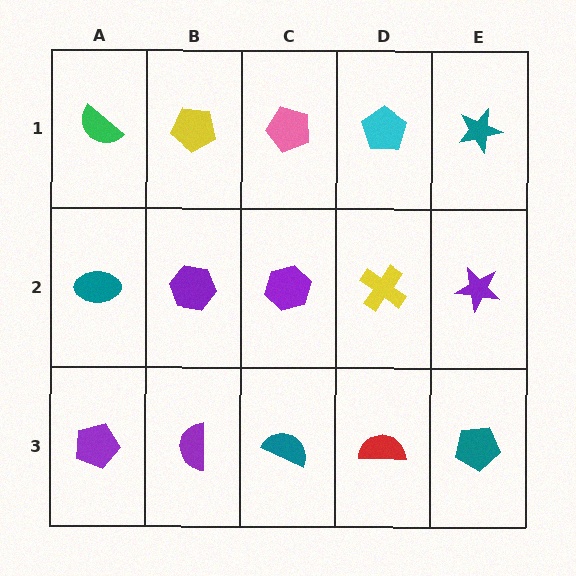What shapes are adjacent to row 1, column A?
A teal ellipse (row 2, column A), a yellow pentagon (row 1, column B).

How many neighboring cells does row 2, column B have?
4.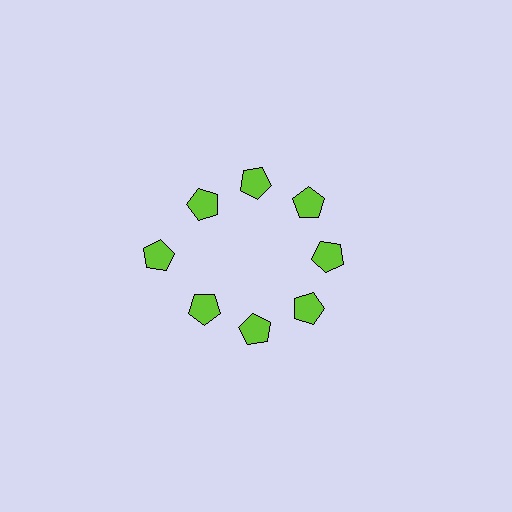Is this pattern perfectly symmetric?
No. The 8 lime pentagons are arranged in a ring, but one element near the 9 o'clock position is pushed outward from the center, breaking the 8-fold rotational symmetry.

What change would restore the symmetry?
The symmetry would be restored by moving it inward, back onto the ring so that all 8 pentagons sit at equal angles and equal distance from the center.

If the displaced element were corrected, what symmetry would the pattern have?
It would have 8-fold rotational symmetry — the pattern would map onto itself every 45 degrees.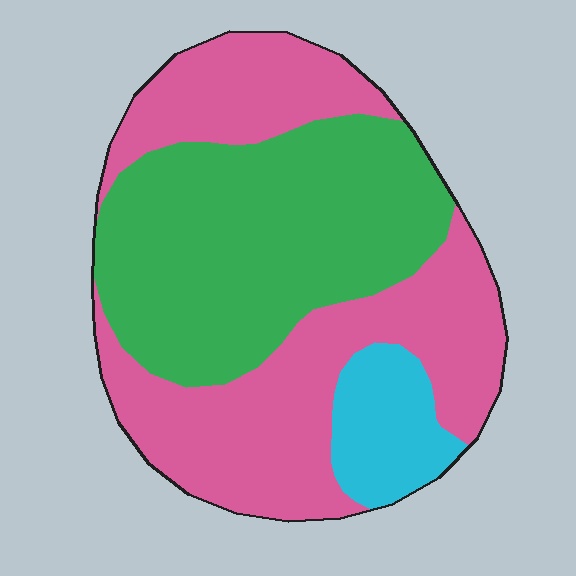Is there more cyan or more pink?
Pink.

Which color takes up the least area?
Cyan, at roughly 10%.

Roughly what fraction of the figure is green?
Green covers 43% of the figure.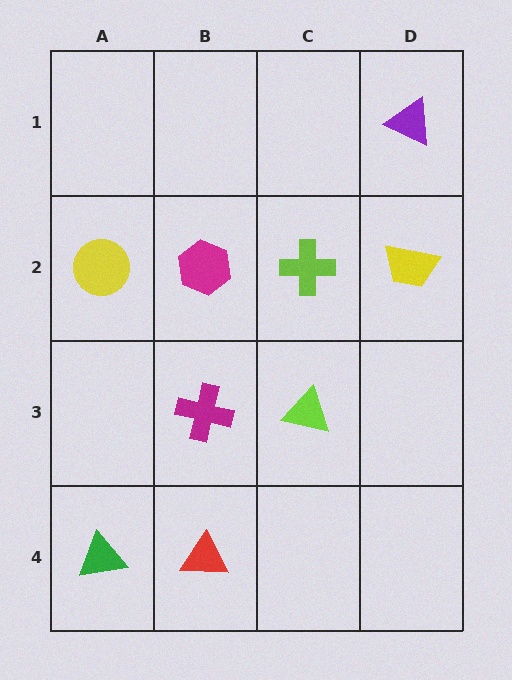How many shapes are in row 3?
2 shapes.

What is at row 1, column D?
A purple triangle.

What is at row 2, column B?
A magenta hexagon.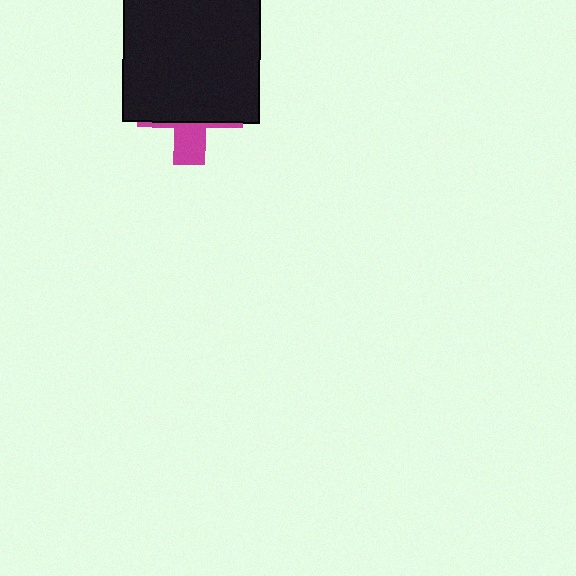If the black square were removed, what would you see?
You would see the complete magenta cross.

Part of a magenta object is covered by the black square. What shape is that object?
It is a cross.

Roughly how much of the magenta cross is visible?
A small part of it is visible (roughly 31%).